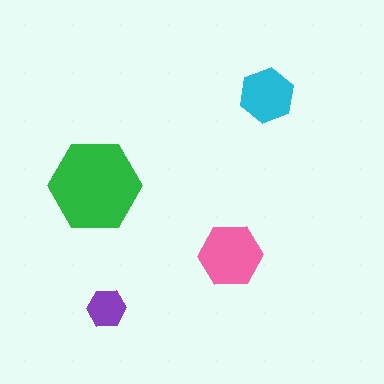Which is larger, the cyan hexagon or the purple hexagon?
The cyan one.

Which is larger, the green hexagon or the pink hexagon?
The green one.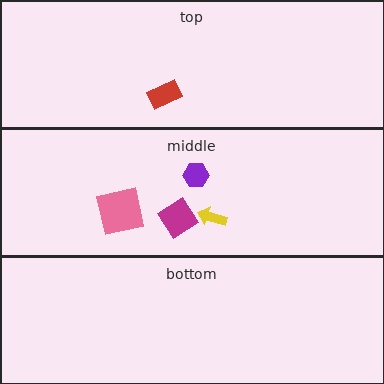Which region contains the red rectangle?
The top region.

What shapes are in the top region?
The red rectangle.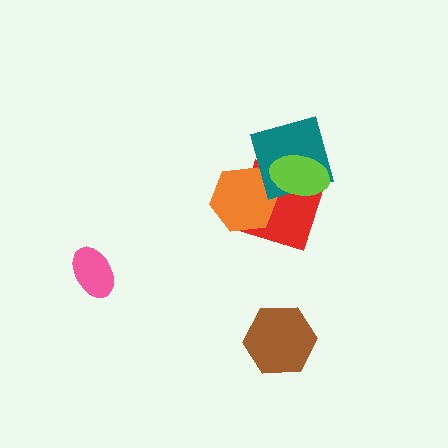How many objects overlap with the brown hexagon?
0 objects overlap with the brown hexagon.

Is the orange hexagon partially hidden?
Yes, it is partially covered by another shape.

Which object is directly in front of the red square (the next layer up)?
The orange hexagon is directly in front of the red square.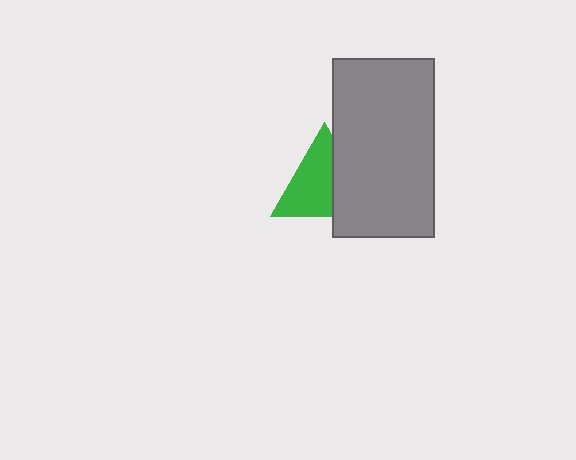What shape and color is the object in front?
The object in front is a gray rectangle.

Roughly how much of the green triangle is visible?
About half of it is visible (roughly 61%).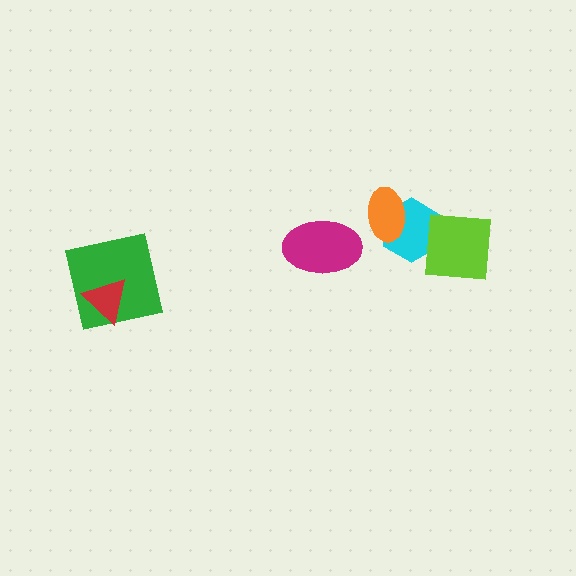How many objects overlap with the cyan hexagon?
2 objects overlap with the cyan hexagon.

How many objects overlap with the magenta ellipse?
0 objects overlap with the magenta ellipse.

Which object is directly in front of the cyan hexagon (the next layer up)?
The orange ellipse is directly in front of the cyan hexagon.